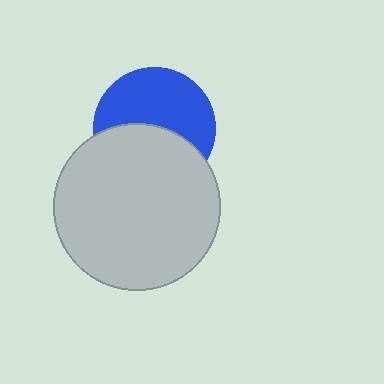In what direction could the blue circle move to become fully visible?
The blue circle could move up. That would shift it out from behind the light gray circle entirely.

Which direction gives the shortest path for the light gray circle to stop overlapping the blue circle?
Moving down gives the shortest separation.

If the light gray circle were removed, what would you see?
You would see the complete blue circle.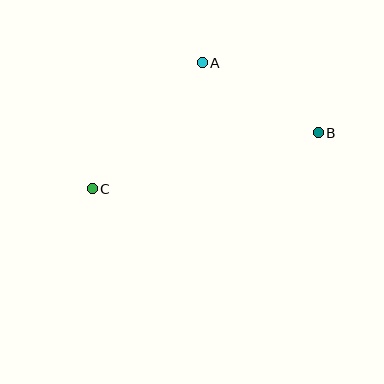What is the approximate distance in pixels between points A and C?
The distance between A and C is approximately 167 pixels.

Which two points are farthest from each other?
Points B and C are farthest from each other.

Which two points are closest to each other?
Points A and B are closest to each other.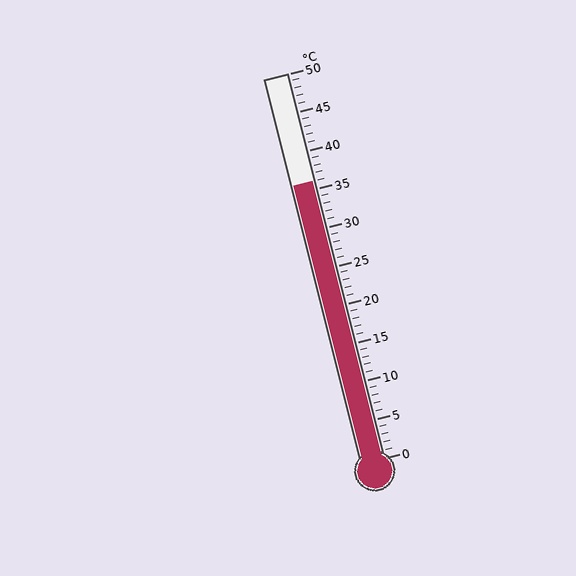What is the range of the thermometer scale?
The thermometer scale ranges from 0°C to 50°C.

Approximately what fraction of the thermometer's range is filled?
The thermometer is filled to approximately 70% of its range.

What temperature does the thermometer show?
The thermometer shows approximately 36°C.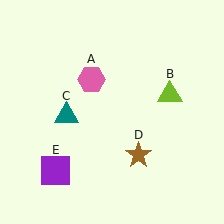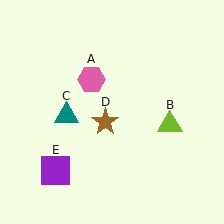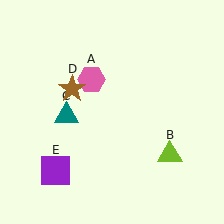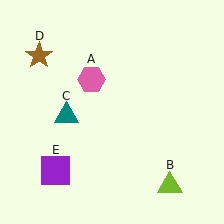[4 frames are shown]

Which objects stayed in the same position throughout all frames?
Pink hexagon (object A) and teal triangle (object C) and purple square (object E) remained stationary.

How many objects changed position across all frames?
2 objects changed position: lime triangle (object B), brown star (object D).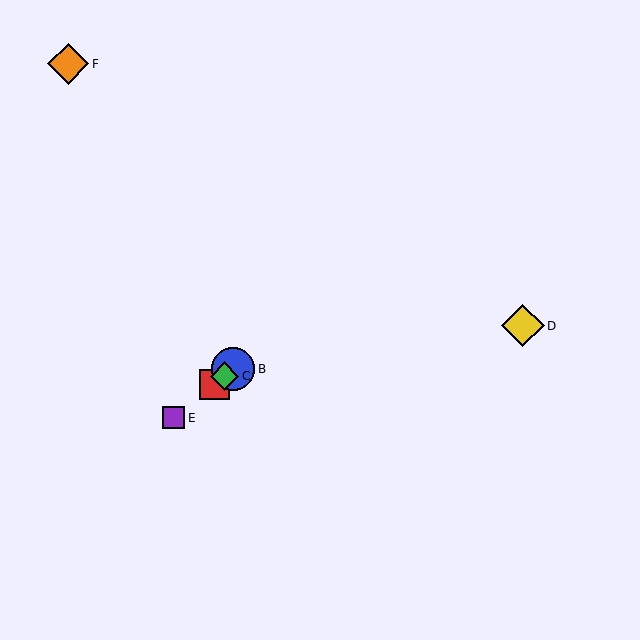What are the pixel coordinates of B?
Object B is at (233, 369).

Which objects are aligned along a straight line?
Objects A, B, C, E are aligned along a straight line.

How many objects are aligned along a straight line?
4 objects (A, B, C, E) are aligned along a straight line.